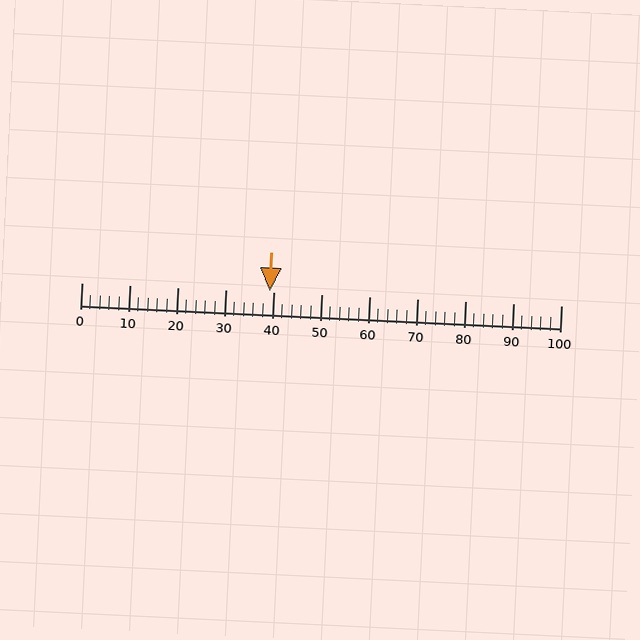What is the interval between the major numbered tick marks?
The major tick marks are spaced 10 units apart.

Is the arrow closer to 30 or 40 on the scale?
The arrow is closer to 40.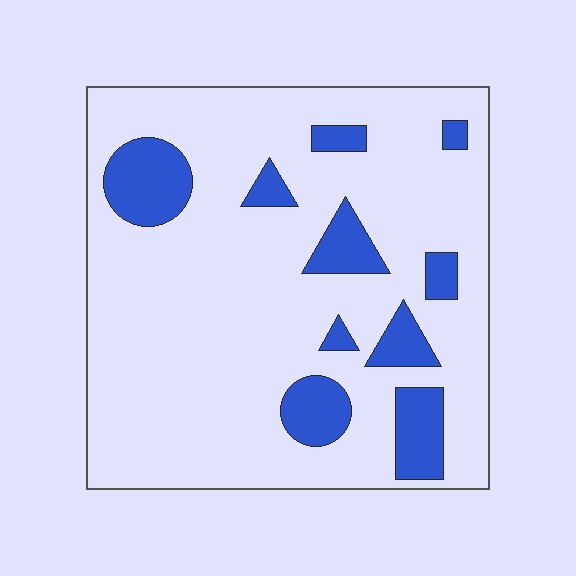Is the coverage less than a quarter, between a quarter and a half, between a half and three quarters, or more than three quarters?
Less than a quarter.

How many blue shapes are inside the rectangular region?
10.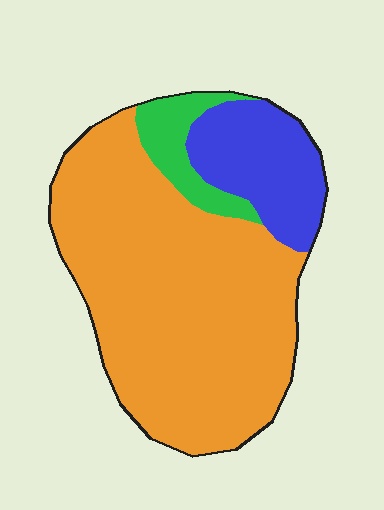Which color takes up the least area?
Green, at roughly 10%.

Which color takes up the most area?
Orange, at roughly 75%.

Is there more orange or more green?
Orange.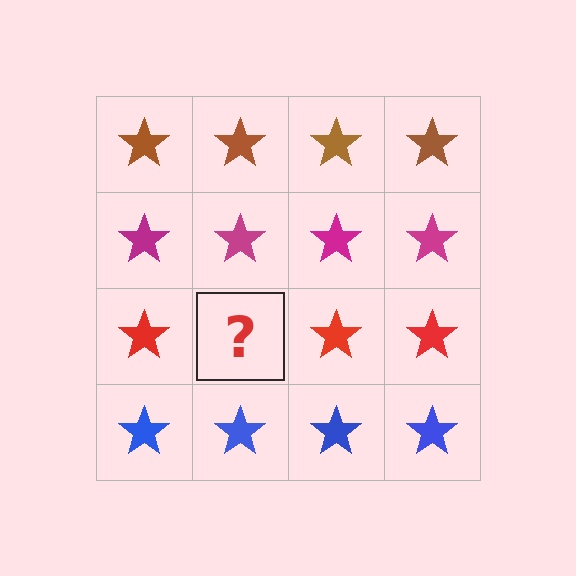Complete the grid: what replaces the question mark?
The question mark should be replaced with a red star.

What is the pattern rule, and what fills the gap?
The rule is that each row has a consistent color. The gap should be filled with a red star.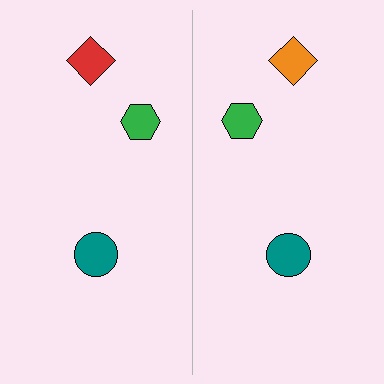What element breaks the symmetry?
The orange diamond on the right side breaks the symmetry — its mirror counterpart is red.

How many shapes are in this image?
There are 6 shapes in this image.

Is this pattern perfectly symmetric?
No, the pattern is not perfectly symmetric. The orange diamond on the right side breaks the symmetry — its mirror counterpart is red.